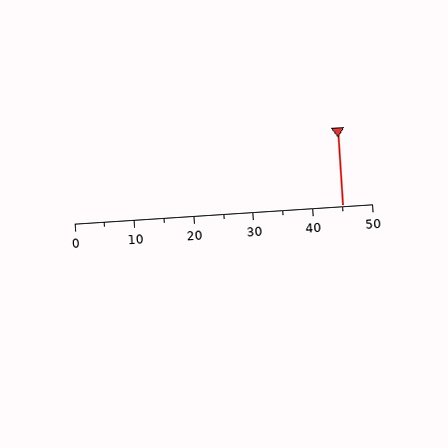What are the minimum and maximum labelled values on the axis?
The axis runs from 0 to 50.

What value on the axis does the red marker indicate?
The marker indicates approximately 45.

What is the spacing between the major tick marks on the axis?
The major ticks are spaced 10 apart.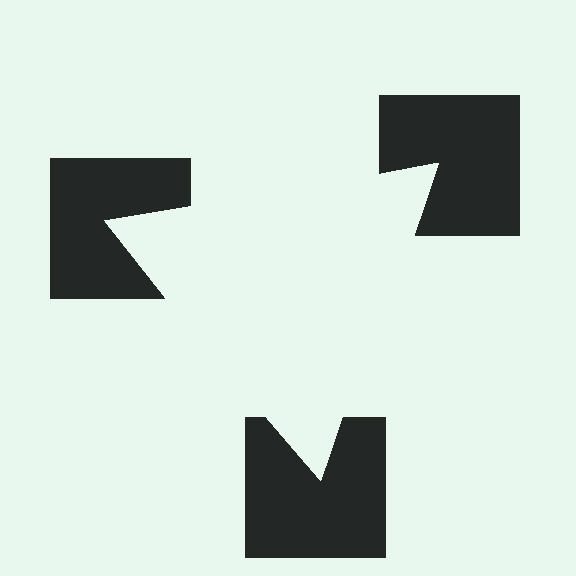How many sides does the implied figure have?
3 sides.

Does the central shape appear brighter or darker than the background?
It typically appears slightly brighter than the background, even though no actual brightness change is drawn.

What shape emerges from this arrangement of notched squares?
An illusory triangle — its edges are inferred from the aligned wedge cuts in the notched squares, not physically drawn.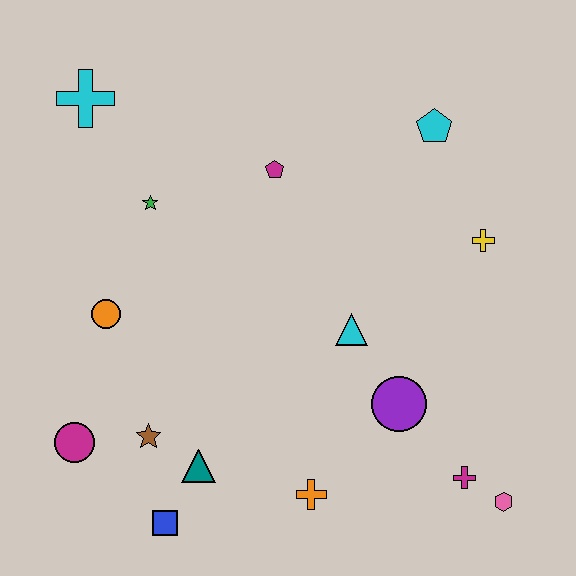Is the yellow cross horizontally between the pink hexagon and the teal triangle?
Yes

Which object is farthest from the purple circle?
The cyan cross is farthest from the purple circle.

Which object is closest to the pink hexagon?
The magenta cross is closest to the pink hexagon.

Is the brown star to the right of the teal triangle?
No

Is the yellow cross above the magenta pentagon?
No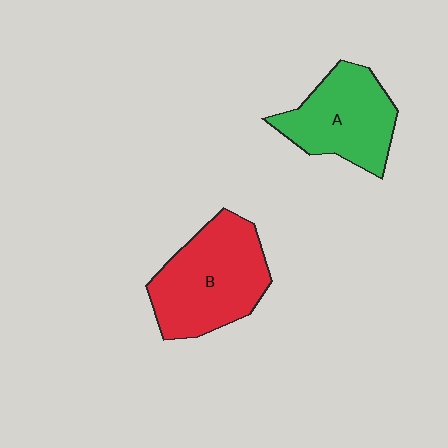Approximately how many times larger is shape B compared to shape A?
Approximately 1.2 times.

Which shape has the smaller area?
Shape A (green).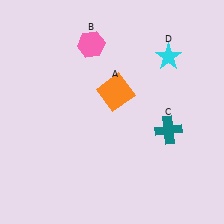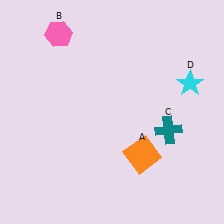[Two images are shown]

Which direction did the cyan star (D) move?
The cyan star (D) moved down.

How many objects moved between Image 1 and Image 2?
3 objects moved between the two images.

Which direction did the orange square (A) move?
The orange square (A) moved down.